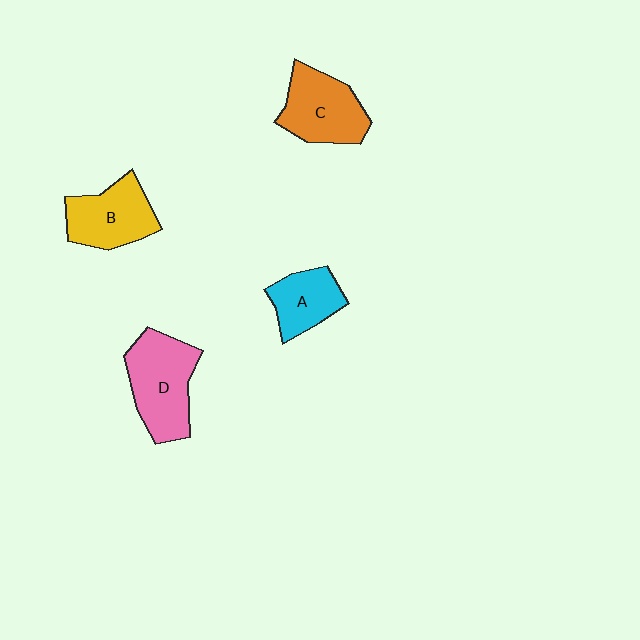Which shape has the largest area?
Shape D (pink).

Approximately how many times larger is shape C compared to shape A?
Approximately 1.4 times.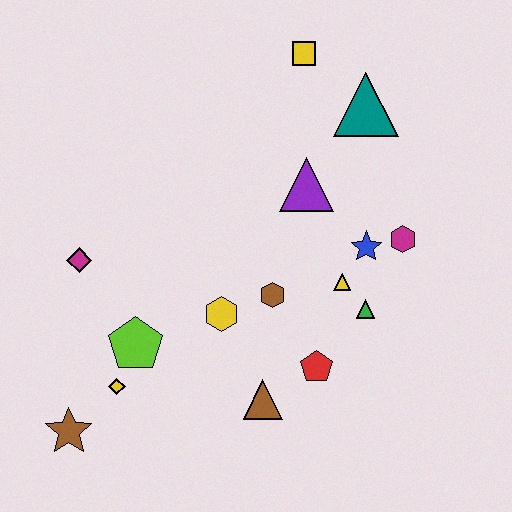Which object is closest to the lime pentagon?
The yellow diamond is closest to the lime pentagon.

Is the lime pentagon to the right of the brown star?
Yes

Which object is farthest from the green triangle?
The brown star is farthest from the green triangle.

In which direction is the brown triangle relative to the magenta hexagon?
The brown triangle is below the magenta hexagon.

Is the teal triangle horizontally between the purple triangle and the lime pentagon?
No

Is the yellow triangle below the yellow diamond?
No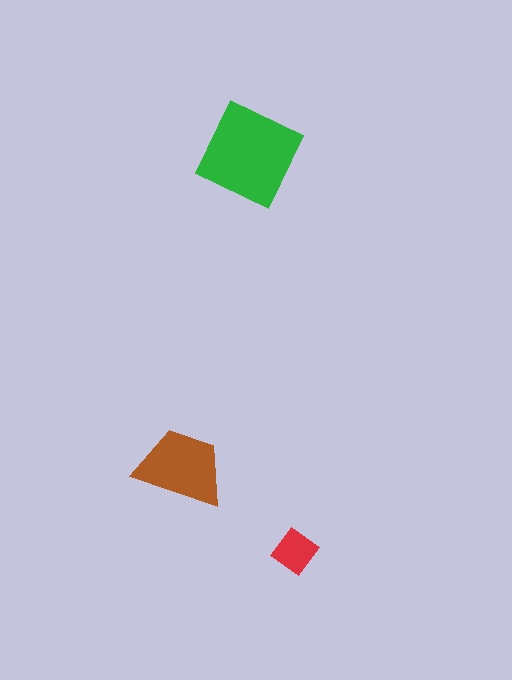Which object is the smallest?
The red diamond.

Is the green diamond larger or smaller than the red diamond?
Larger.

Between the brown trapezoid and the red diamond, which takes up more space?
The brown trapezoid.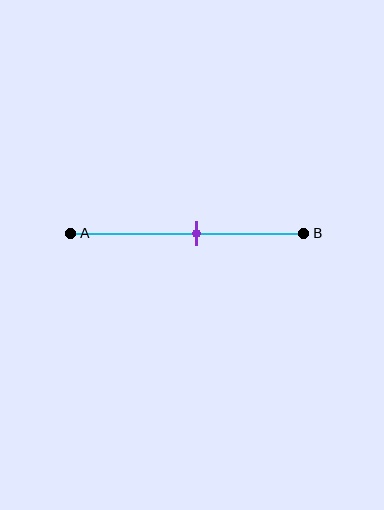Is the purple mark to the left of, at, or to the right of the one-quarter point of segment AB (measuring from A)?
The purple mark is to the right of the one-quarter point of segment AB.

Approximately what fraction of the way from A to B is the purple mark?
The purple mark is approximately 55% of the way from A to B.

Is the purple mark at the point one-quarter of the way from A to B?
No, the mark is at about 55% from A, not at the 25% one-quarter point.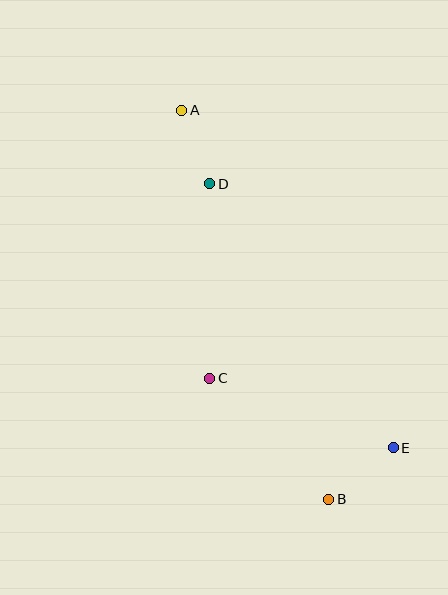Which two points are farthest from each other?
Points A and B are farthest from each other.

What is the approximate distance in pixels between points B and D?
The distance between B and D is approximately 337 pixels.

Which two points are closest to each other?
Points A and D are closest to each other.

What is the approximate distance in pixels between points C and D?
The distance between C and D is approximately 194 pixels.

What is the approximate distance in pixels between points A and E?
The distance between A and E is approximately 398 pixels.